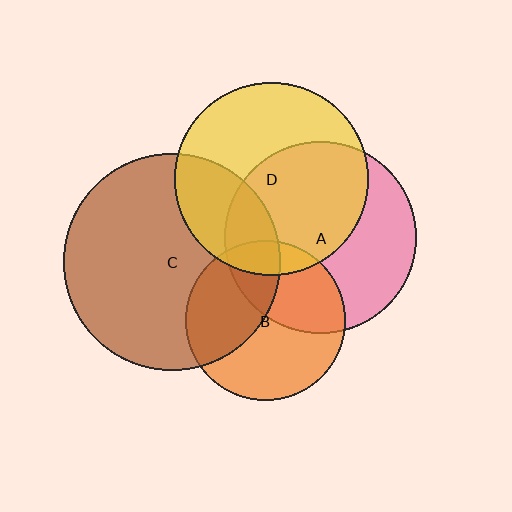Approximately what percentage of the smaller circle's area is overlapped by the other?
Approximately 40%.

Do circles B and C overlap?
Yes.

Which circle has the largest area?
Circle C (brown).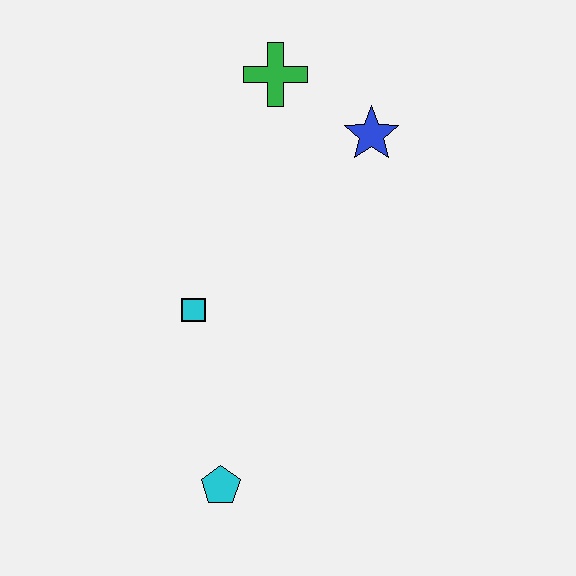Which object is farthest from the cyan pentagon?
The green cross is farthest from the cyan pentagon.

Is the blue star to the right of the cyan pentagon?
Yes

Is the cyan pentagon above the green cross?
No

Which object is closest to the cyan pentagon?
The cyan square is closest to the cyan pentagon.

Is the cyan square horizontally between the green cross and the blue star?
No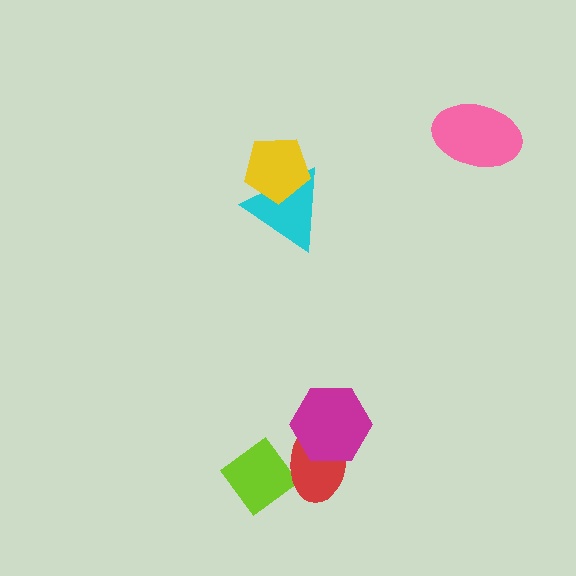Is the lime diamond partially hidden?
Yes, it is partially covered by another shape.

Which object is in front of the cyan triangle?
The yellow pentagon is in front of the cyan triangle.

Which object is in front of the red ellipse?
The magenta hexagon is in front of the red ellipse.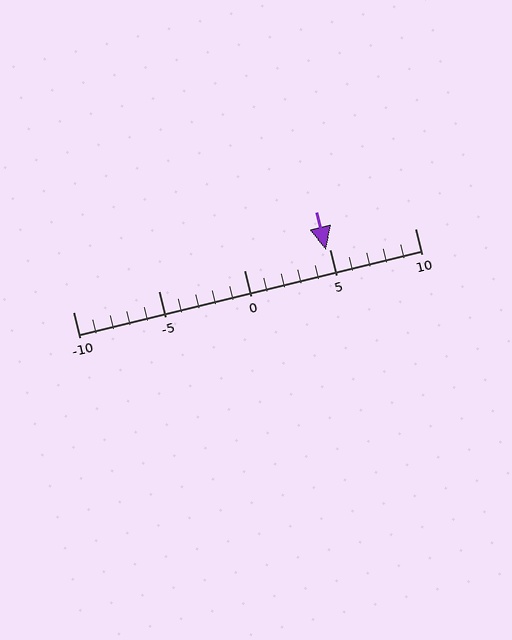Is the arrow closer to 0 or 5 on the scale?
The arrow is closer to 5.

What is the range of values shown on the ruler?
The ruler shows values from -10 to 10.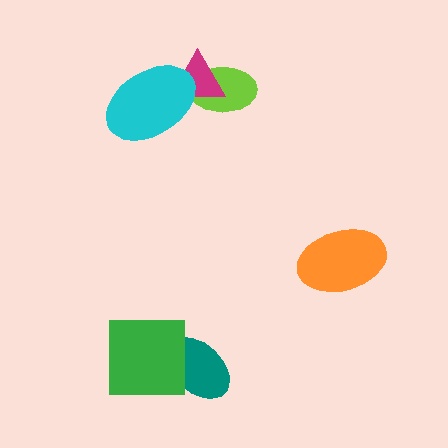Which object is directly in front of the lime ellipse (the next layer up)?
The magenta triangle is directly in front of the lime ellipse.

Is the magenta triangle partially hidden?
Yes, it is partially covered by another shape.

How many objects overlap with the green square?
1 object overlaps with the green square.